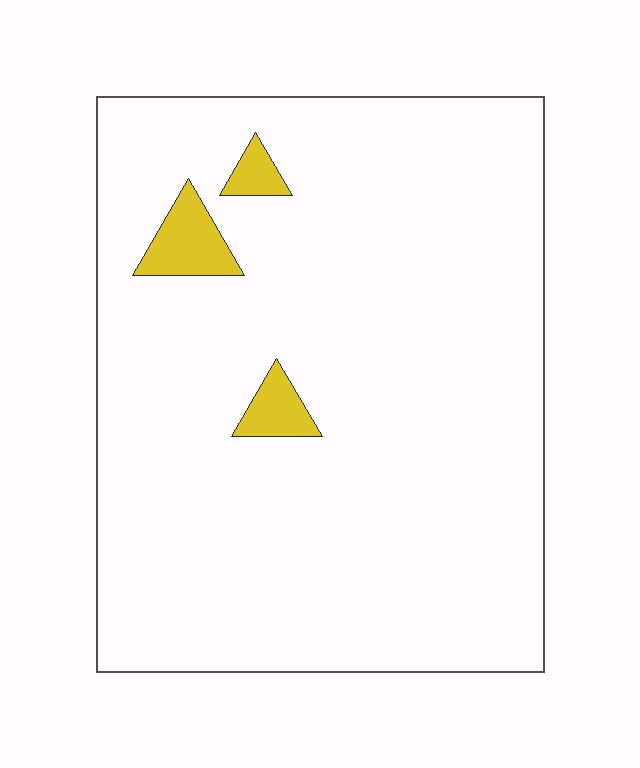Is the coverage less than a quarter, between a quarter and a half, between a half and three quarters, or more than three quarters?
Less than a quarter.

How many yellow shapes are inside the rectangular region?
3.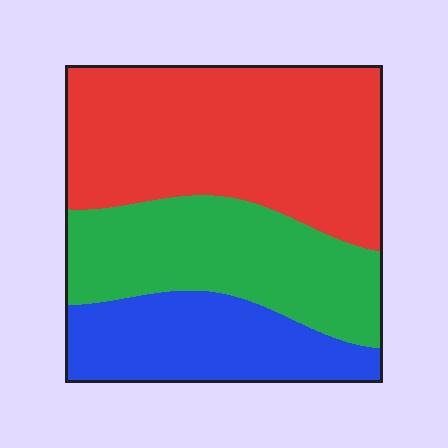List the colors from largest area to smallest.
From largest to smallest: red, green, blue.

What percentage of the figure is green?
Green covers 31% of the figure.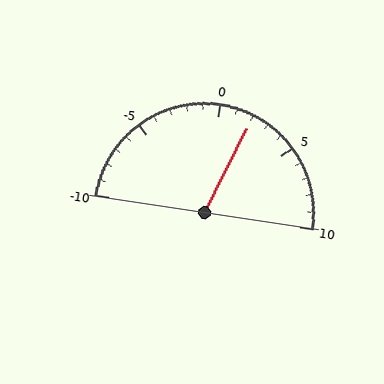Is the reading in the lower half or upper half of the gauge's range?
The reading is in the upper half of the range (-10 to 10).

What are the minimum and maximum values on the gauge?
The gauge ranges from -10 to 10.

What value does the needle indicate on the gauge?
The needle indicates approximately 2.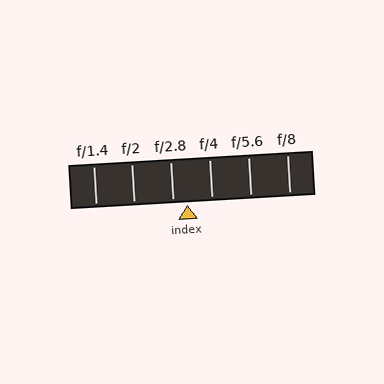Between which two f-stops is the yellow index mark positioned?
The index mark is between f/2.8 and f/4.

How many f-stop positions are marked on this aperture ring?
There are 6 f-stop positions marked.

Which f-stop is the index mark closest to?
The index mark is closest to f/2.8.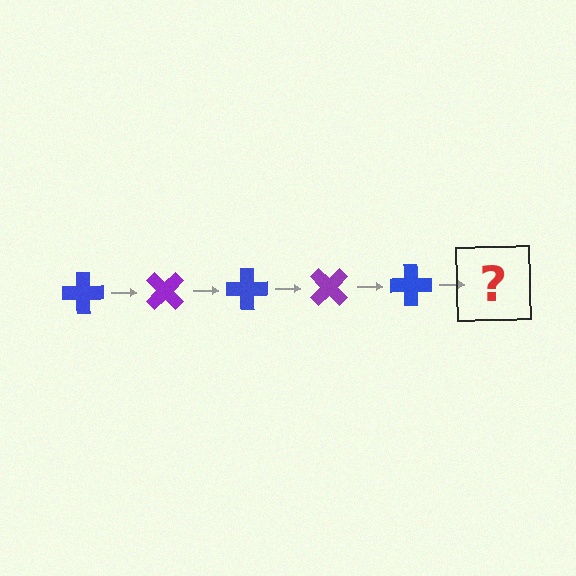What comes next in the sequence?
The next element should be a purple cross, rotated 225 degrees from the start.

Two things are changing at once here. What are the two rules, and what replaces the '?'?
The two rules are that it rotates 45 degrees each step and the color cycles through blue and purple. The '?' should be a purple cross, rotated 225 degrees from the start.